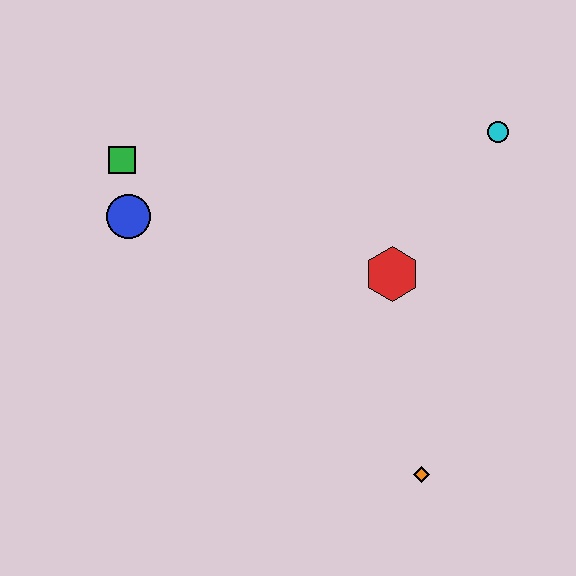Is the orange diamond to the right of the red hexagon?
Yes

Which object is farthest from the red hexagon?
The green square is farthest from the red hexagon.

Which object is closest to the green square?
The blue circle is closest to the green square.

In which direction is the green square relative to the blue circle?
The green square is above the blue circle.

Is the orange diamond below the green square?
Yes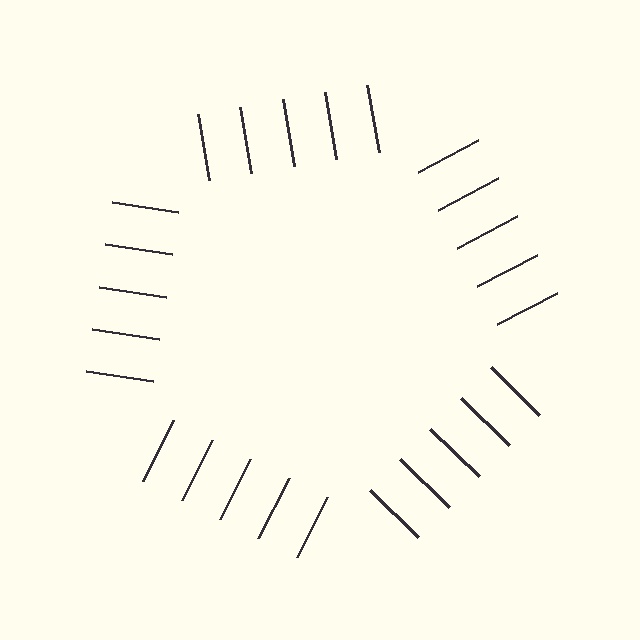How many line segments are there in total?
25 — 5 along each of the 5 edges.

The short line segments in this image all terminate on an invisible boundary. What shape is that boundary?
An illusory pentagon — the line segments terminate on its edges but no continuous stroke is drawn.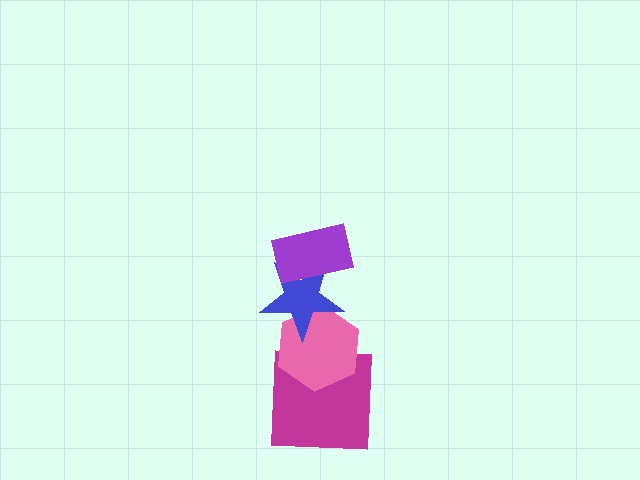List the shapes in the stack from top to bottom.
From top to bottom: the purple rectangle, the blue star, the pink hexagon, the magenta square.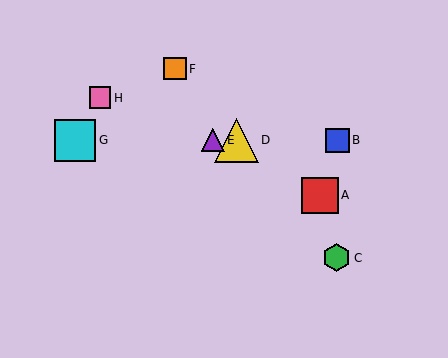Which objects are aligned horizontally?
Objects B, D, E, G are aligned horizontally.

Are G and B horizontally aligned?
Yes, both are at y≈140.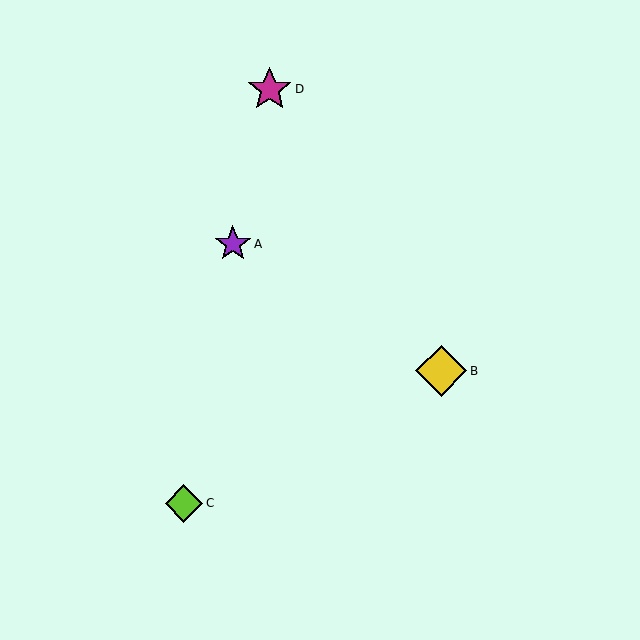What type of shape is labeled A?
Shape A is a purple star.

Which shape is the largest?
The yellow diamond (labeled B) is the largest.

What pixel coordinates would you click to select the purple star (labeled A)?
Click at (233, 244) to select the purple star A.